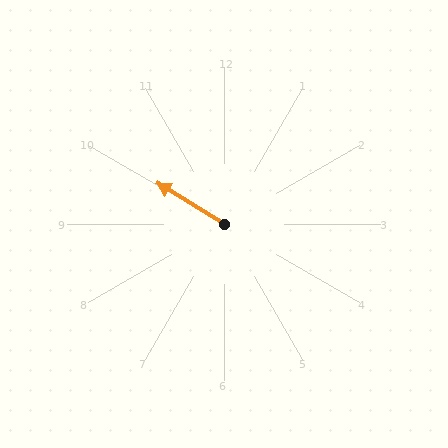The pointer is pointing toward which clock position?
Roughly 10 o'clock.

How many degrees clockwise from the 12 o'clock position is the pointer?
Approximately 301 degrees.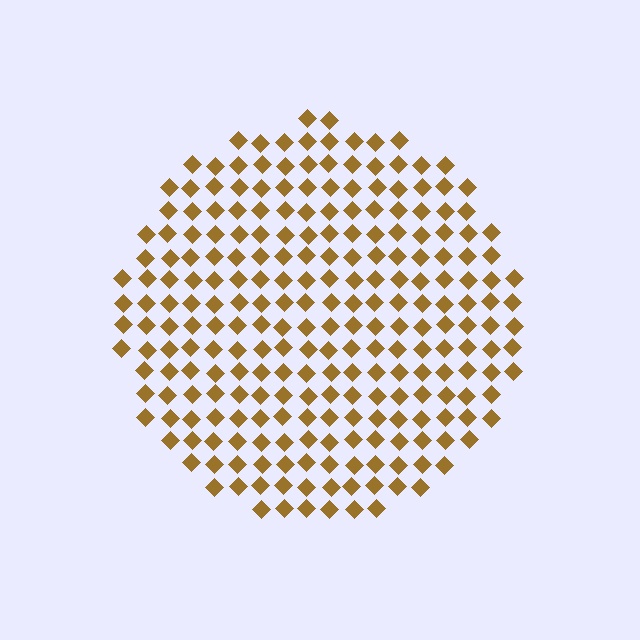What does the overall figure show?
The overall figure shows a circle.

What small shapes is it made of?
It is made of small diamonds.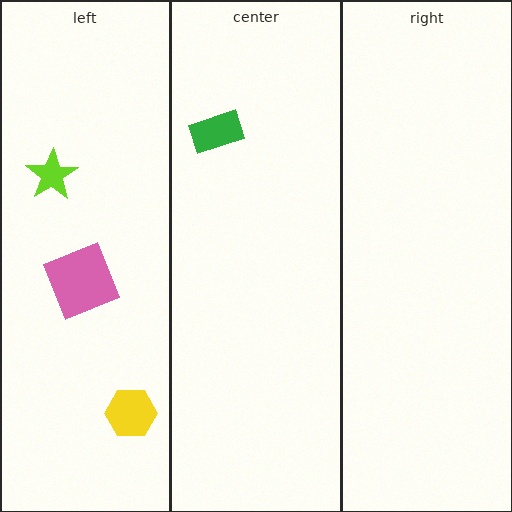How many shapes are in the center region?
1.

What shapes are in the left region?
The yellow hexagon, the pink square, the lime star.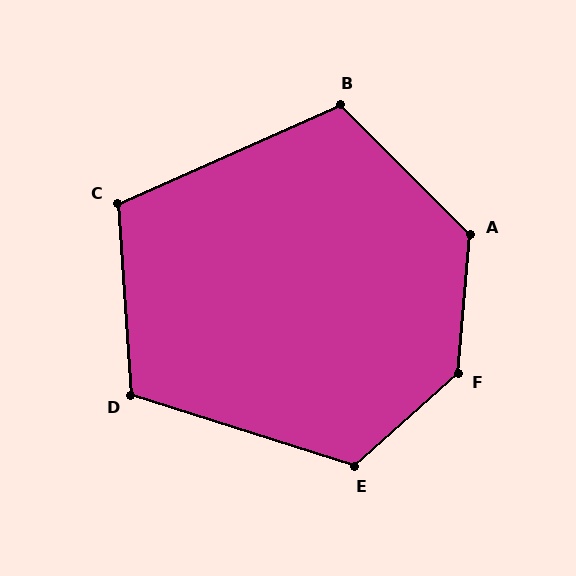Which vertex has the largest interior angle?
F, at approximately 137 degrees.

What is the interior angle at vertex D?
Approximately 112 degrees (obtuse).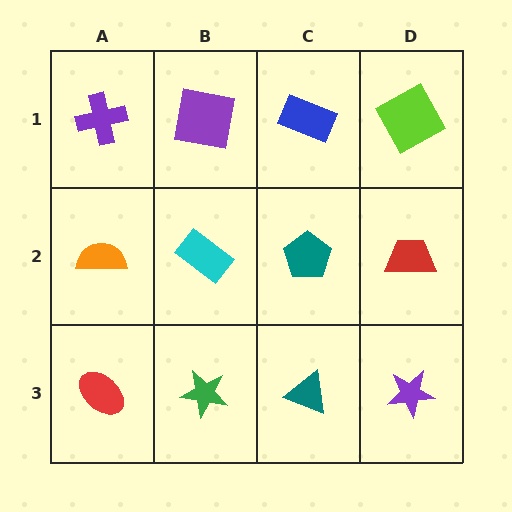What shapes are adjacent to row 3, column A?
An orange semicircle (row 2, column A), a green star (row 3, column B).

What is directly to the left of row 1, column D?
A blue rectangle.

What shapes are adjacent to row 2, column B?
A purple square (row 1, column B), a green star (row 3, column B), an orange semicircle (row 2, column A), a teal pentagon (row 2, column C).